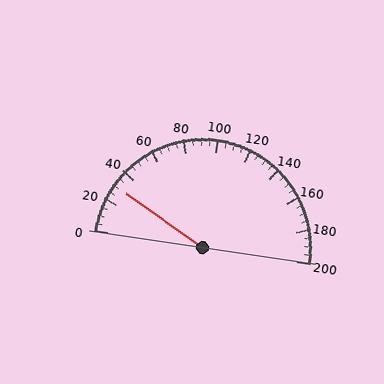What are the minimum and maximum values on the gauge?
The gauge ranges from 0 to 200.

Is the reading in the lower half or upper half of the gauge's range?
The reading is in the lower half of the range (0 to 200).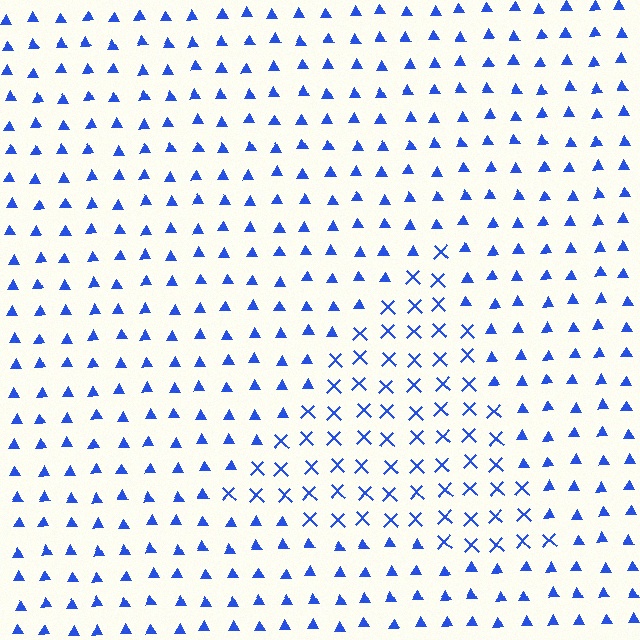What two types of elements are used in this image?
The image uses X marks inside the triangle region and triangles outside it.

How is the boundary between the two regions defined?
The boundary is defined by a change in element shape: X marks inside vs. triangles outside. All elements share the same color and spacing.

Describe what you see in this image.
The image is filled with small blue elements arranged in a uniform grid. A triangle-shaped region contains X marks, while the surrounding area contains triangles. The boundary is defined purely by the change in element shape.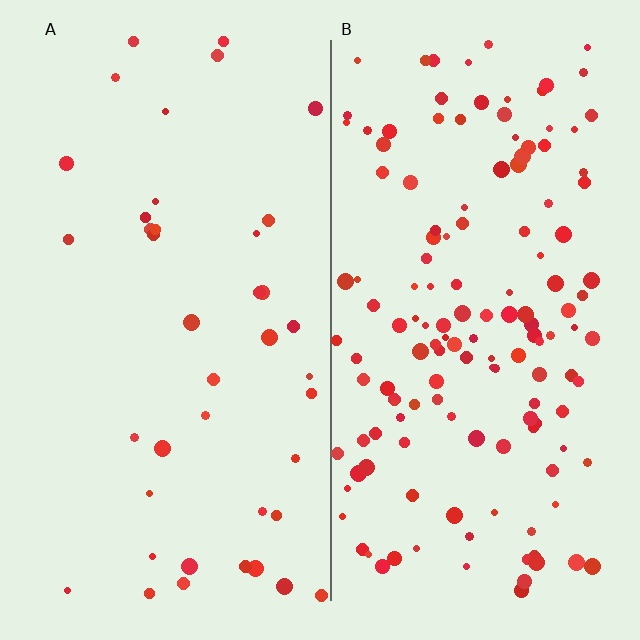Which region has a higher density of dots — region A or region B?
B (the right).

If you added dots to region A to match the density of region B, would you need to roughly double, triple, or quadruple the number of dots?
Approximately quadruple.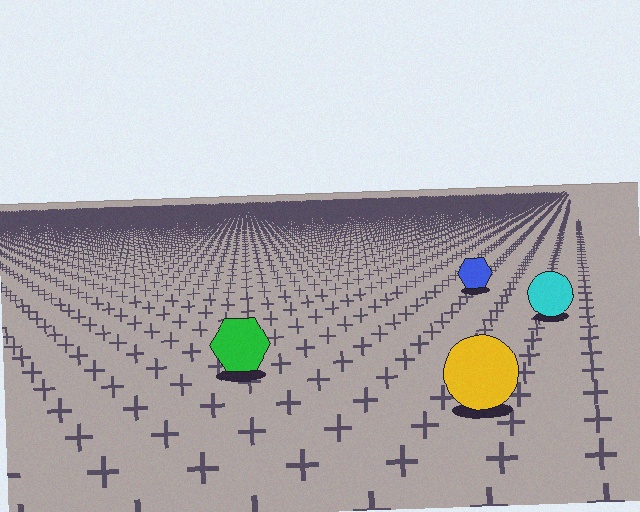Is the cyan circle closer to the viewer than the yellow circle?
No. The yellow circle is closer — you can tell from the texture gradient: the ground texture is coarser near it.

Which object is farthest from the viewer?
The blue hexagon is farthest from the viewer. It appears smaller and the ground texture around it is denser.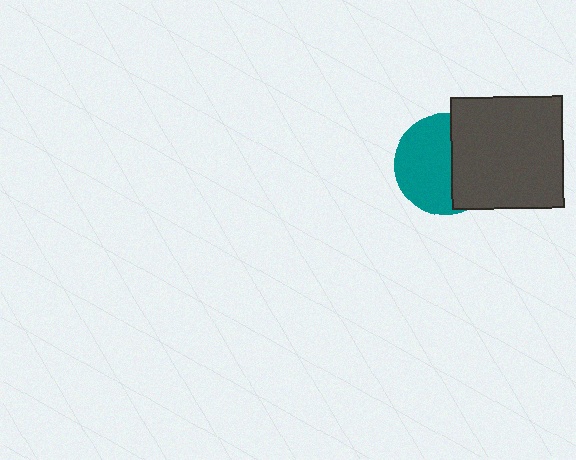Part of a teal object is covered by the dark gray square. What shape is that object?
It is a circle.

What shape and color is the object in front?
The object in front is a dark gray square.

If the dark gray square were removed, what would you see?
You would see the complete teal circle.